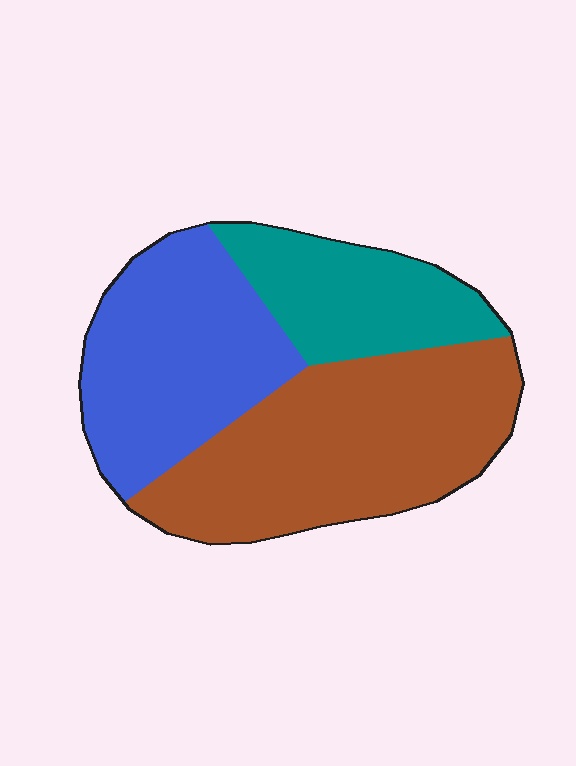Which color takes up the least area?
Teal, at roughly 20%.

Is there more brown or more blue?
Brown.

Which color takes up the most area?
Brown, at roughly 45%.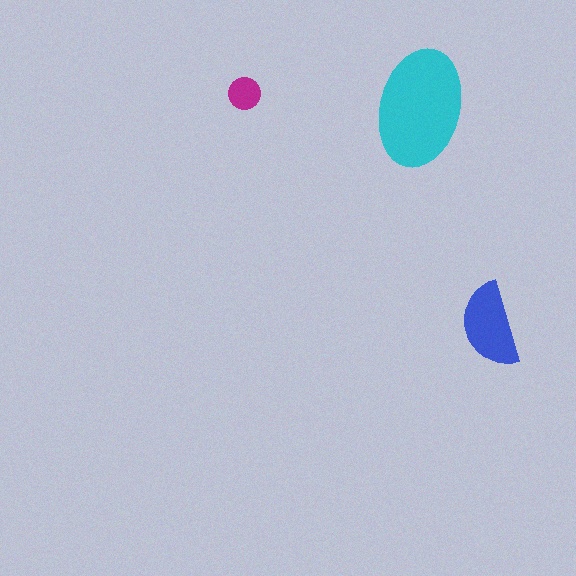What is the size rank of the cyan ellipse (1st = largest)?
1st.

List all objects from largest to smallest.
The cyan ellipse, the blue semicircle, the magenta circle.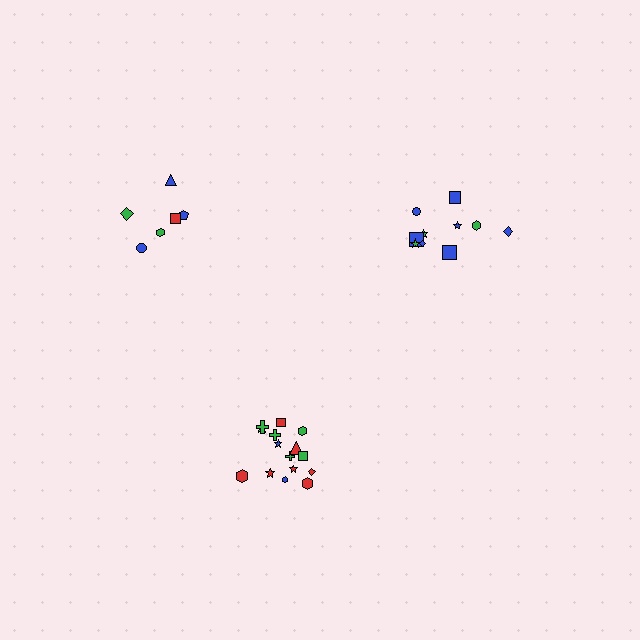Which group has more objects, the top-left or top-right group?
The top-right group.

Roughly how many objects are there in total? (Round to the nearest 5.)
Roughly 30 objects in total.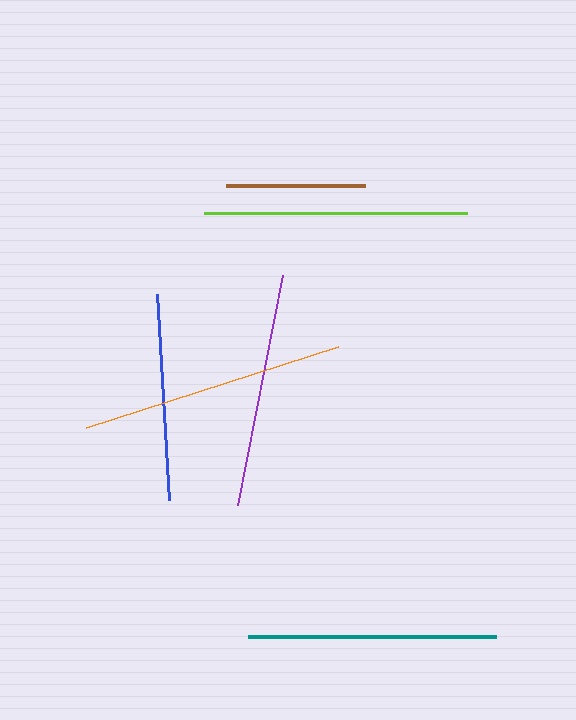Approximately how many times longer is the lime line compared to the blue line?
The lime line is approximately 1.3 times the length of the blue line.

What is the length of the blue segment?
The blue segment is approximately 207 pixels long.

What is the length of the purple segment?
The purple segment is approximately 234 pixels long.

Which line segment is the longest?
The orange line is the longest at approximately 265 pixels.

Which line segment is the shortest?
The brown line is the shortest at approximately 139 pixels.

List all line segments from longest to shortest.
From longest to shortest: orange, lime, teal, purple, blue, brown.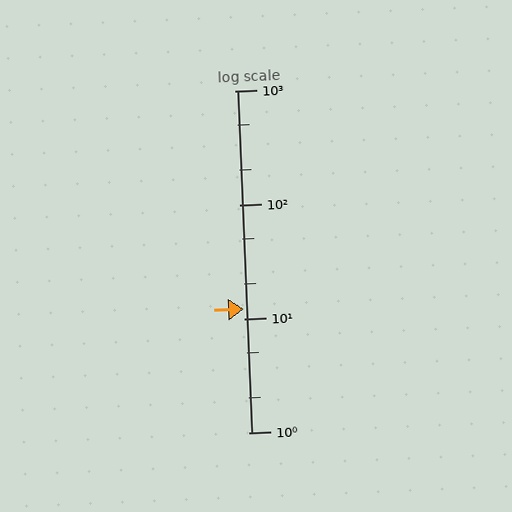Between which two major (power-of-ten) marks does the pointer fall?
The pointer is between 10 and 100.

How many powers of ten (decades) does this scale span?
The scale spans 3 decades, from 1 to 1000.